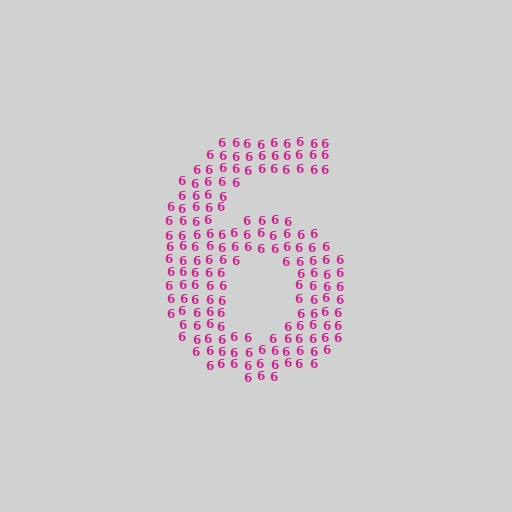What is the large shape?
The large shape is the digit 6.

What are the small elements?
The small elements are digit 6's.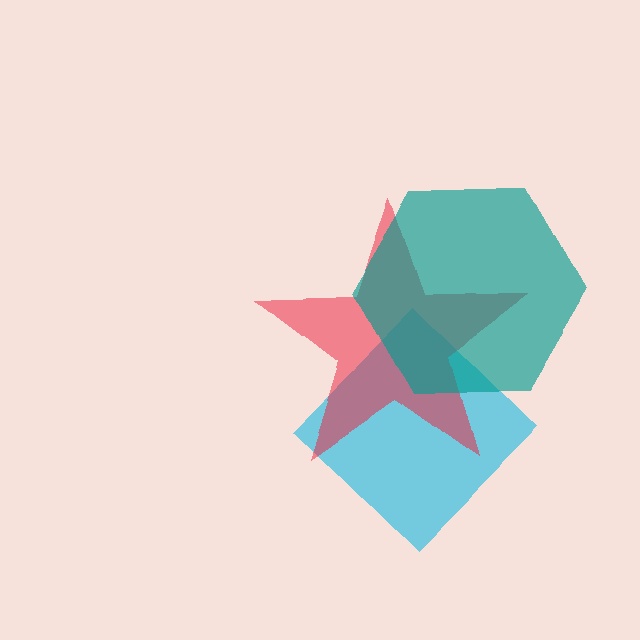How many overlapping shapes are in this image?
There are 3 overlapping shapes in the image.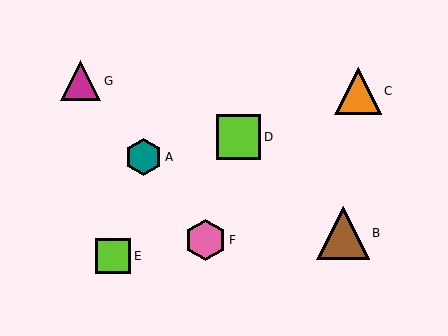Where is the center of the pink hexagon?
The center of the pink hexagon is at (205, 240).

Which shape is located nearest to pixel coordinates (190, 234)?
The pink hexagon (labeled F) at (205, 240) is nearest to that location.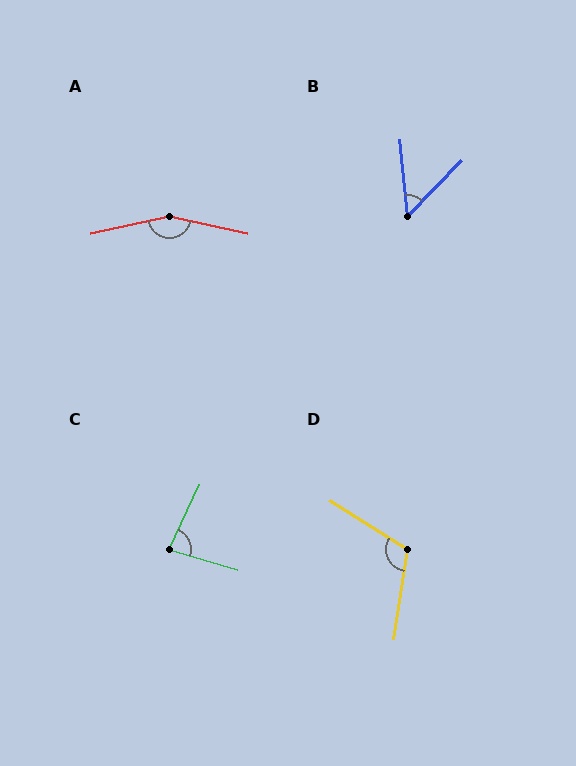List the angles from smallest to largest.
B (50°), C (81°), D (114°), A (155°).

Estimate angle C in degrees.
Approximately 81 degrees.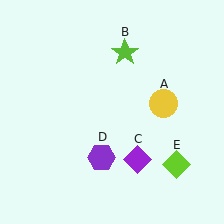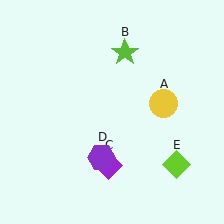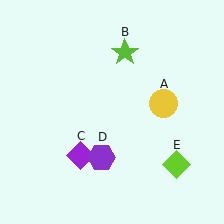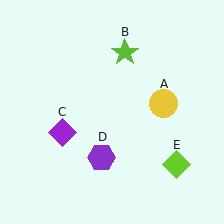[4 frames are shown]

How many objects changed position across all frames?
1 object changed position: purple diamond (object C).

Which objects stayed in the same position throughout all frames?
Yellow circle (object A) and lime star (object B) and purple hexagon (object D) and lime diamond (object E) remained stationary.